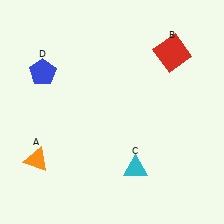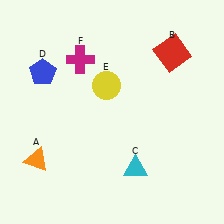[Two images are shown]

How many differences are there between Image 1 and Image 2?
There are 2 differences between the two images.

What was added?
A yellow circle (E), a magenta cross (F) were added in Image 2.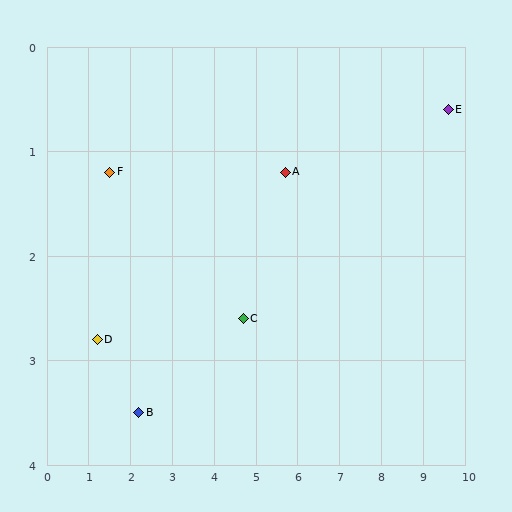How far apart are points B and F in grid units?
Points B and F are about 2.4 grid units apart.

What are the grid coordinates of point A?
Point A is at approximately (5.7, 1.2).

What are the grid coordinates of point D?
Point D is at approximately (1.2, 2.8).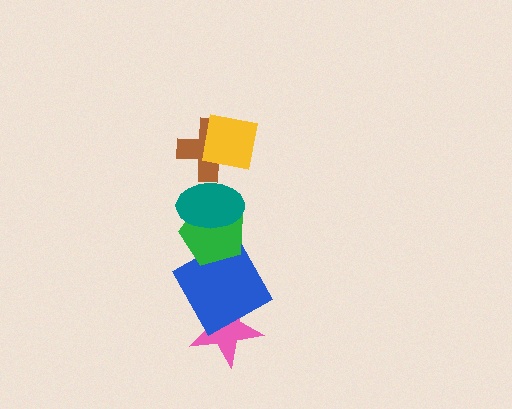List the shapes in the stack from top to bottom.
From top to bottom: the yellow square, the brown cross, the teal ellipse, the green pentagon, the blue square, the pink star.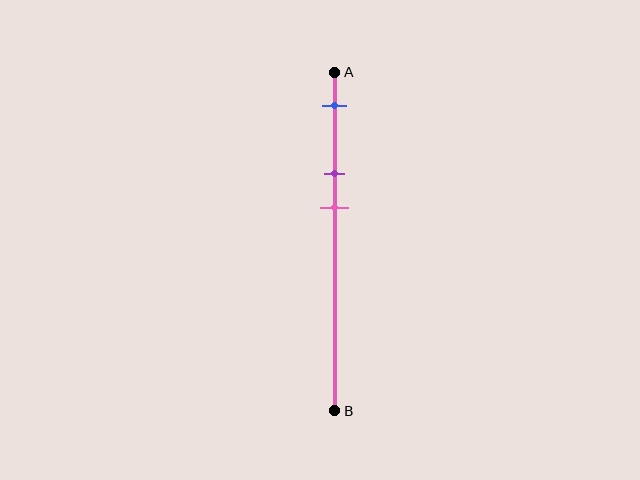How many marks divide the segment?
There are 3 marks dividing the segment.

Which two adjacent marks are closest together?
The purple and pink marks are the closest adjacent pair.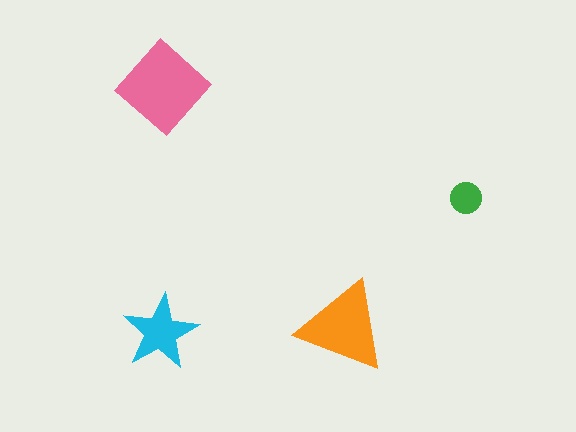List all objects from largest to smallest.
The pink diamond, the orange triangle, the cyan star, the green circle.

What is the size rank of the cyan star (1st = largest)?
3rd.